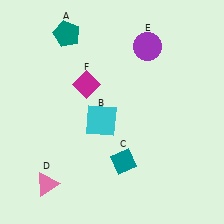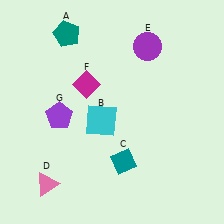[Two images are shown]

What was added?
A purple pentagon (G) was added in Image 2.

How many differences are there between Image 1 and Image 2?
There is 1 difference between the two images.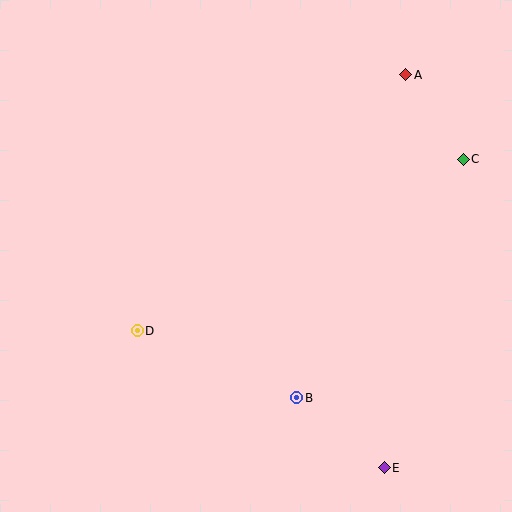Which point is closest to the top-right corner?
Point A is closest to the top-right corner.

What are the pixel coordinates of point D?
Point D is at (137, 331).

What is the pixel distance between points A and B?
The distance between A and B is 341 pixels.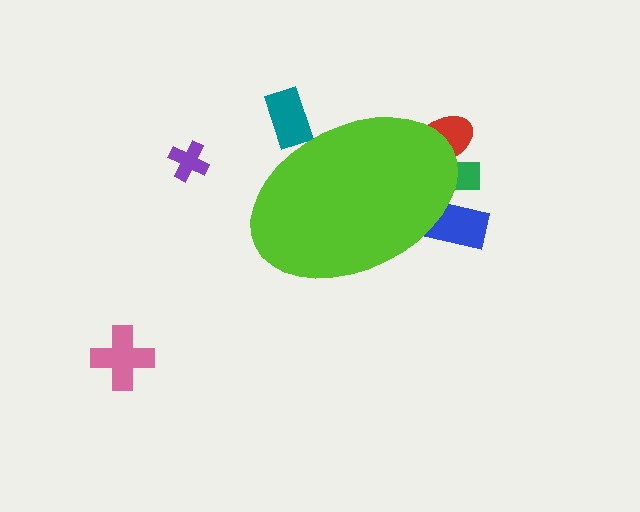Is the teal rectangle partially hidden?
Yes, the teal rectangle is partially hidden behind the lime ellipse.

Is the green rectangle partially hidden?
Yes, the green rectangle is partially hidden behind the lime ellipse.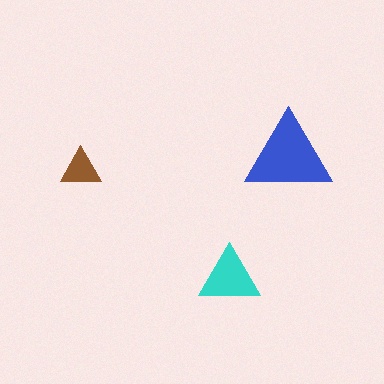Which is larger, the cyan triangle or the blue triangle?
The blue one.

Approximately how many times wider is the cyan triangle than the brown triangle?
About 1.5 times wider.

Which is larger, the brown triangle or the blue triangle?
The blue one.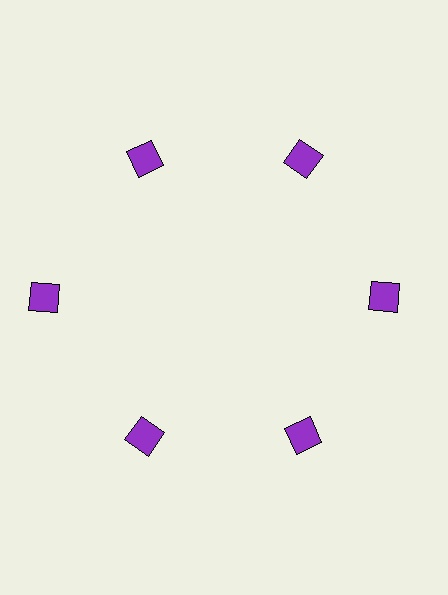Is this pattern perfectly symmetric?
No. The 6 purple squares are arranged in a ring, but one element near the 9 o'clock position is pushed outward from the center, breaking the 6-fold rotational symmetry.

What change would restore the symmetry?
The symmetry would be restored by moving it inward, back onto the ring so that all 6 squares sit at equal angles and equal distance from the center.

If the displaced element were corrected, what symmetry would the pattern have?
It would have 6-fold rotational symmetry — the pattern would map onto itself every 60 degrees.